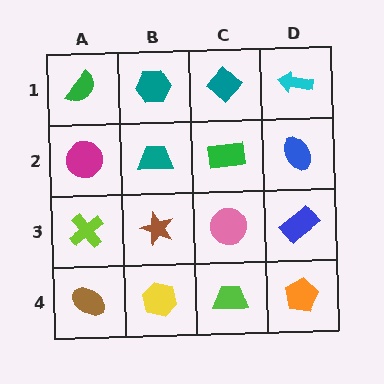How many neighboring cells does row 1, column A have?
2.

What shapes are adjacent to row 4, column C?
A pink circle (row 3, column C), a yellow hexagon (row 4, column B), an orange pentagon (row 4, column D).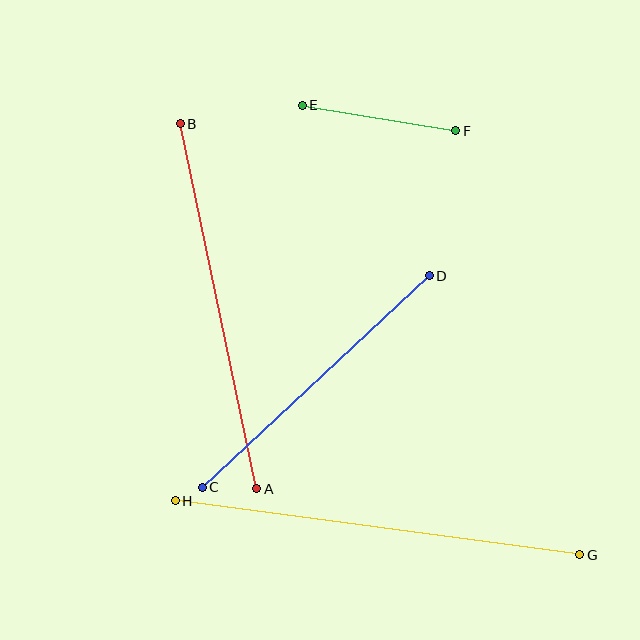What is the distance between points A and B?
The distance is approximately 373 pixels.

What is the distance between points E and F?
The distance is approximately 156 pixels.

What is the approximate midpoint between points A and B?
The midpoint is at approximately (218, 306) pixels.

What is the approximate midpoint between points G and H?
The midpoint is at approximately (377, 528) pixels.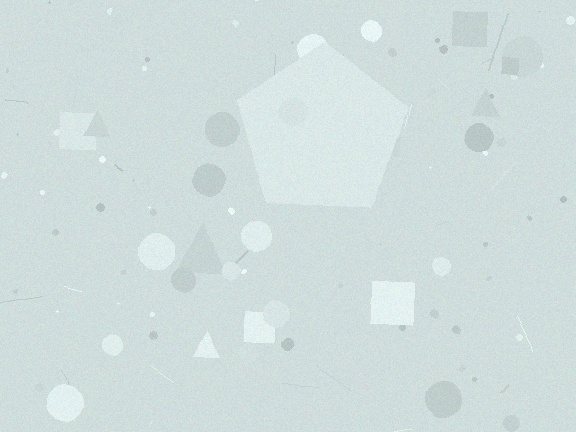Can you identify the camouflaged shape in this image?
The camouflaged shape is a pentagon.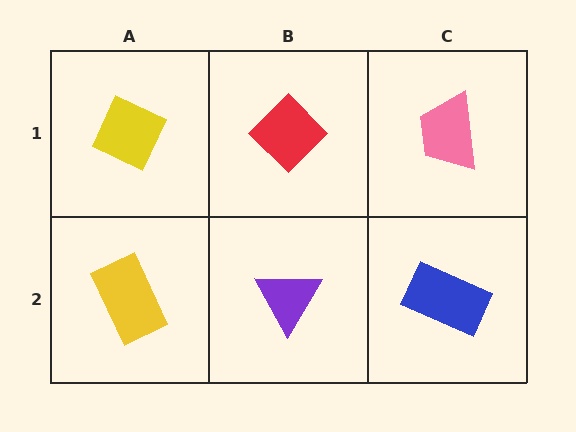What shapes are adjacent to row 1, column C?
A blue rectangle (row 2, column C), a red diamond (row 1, column B).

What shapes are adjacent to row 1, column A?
A yellow rectangle (row 2, column A), a red diamond (row 1, column B).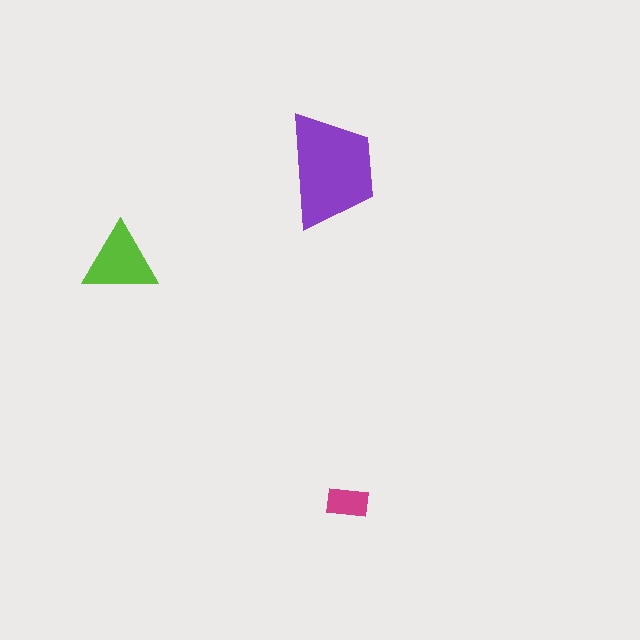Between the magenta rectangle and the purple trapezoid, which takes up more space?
The purple trapezoid.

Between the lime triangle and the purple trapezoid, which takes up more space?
The purple trapezoid.